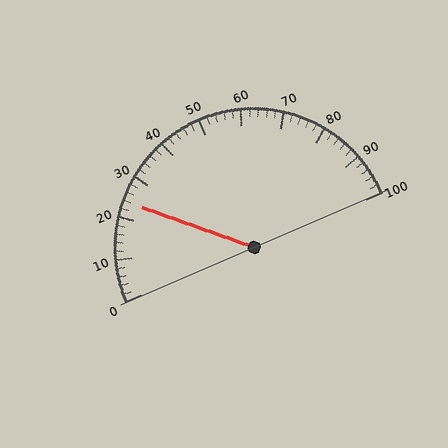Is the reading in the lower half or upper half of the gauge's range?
The reading is in the lower half of the range (0 to 100).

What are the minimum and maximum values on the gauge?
The gauge ranges from 0 to 100.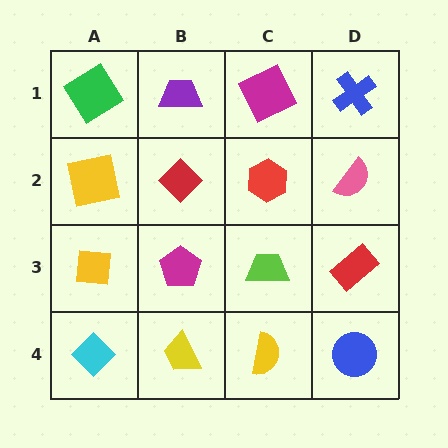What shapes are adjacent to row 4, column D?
A red rectangle (row 3, column D), a yellow semicircle (row 4, column C).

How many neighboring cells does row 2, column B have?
4.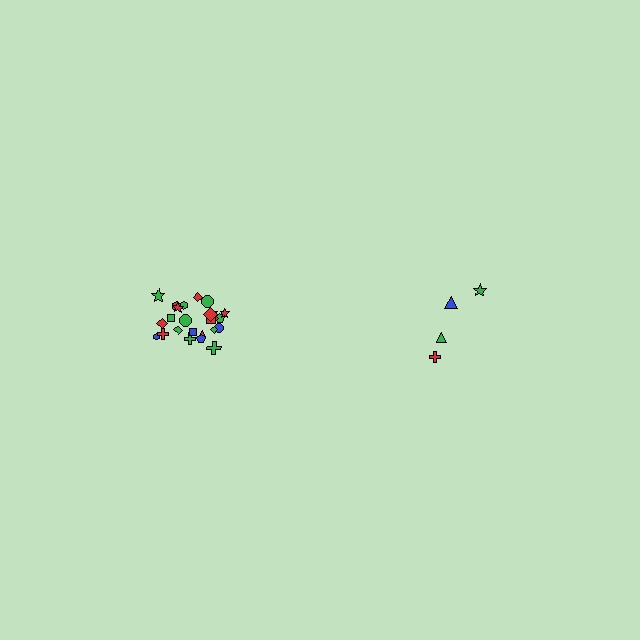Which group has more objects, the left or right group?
The left group.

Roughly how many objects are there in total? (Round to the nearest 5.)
Roughly 30 objects in total.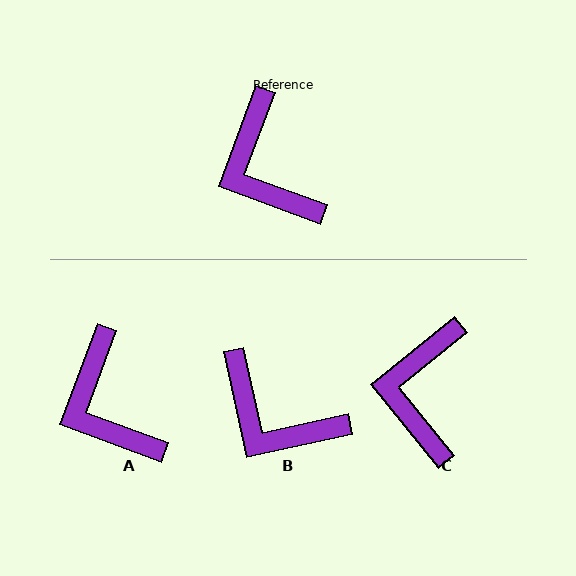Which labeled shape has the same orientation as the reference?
A.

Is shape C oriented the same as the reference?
No, it is off by about 31 degrees.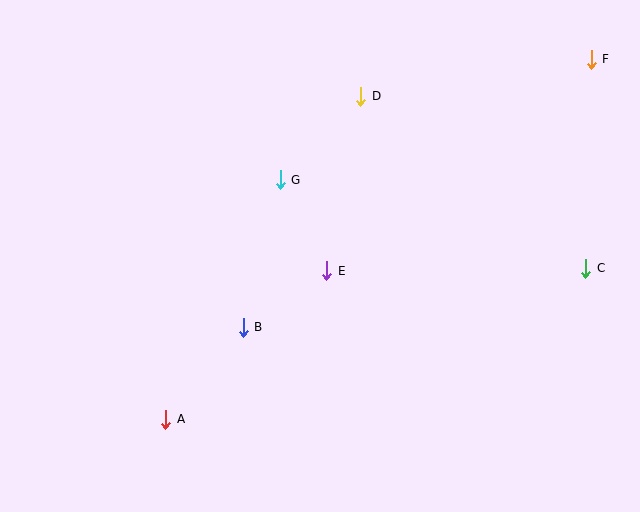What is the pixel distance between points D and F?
The distance between D and F is 233 pixels.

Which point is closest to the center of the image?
Point E at (327, 271) is closest to the center.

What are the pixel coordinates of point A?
Point A is at (166, 419).